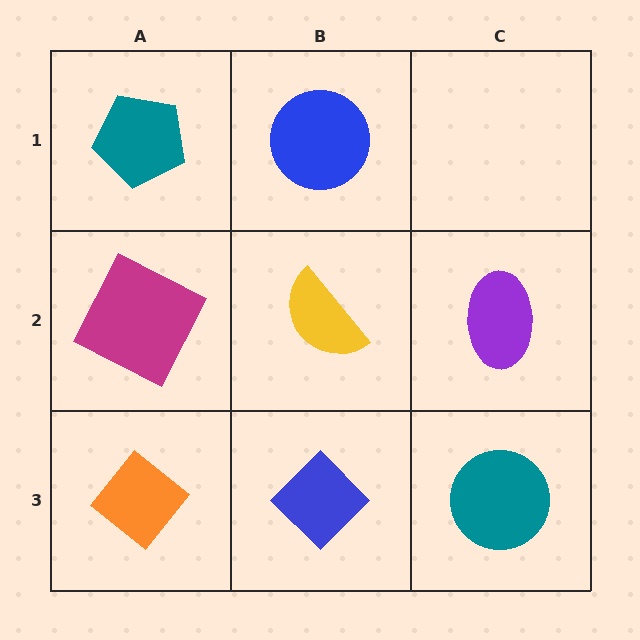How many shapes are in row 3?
3 shapes.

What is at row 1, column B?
A blue circle.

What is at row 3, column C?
A teal circle.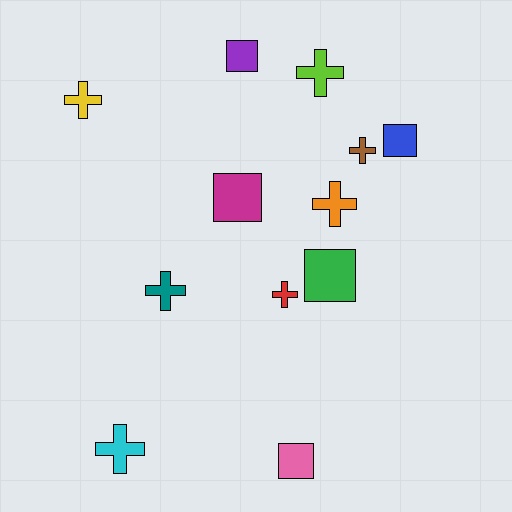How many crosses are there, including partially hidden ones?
There are 7 crosses.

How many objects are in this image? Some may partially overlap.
There are 12 objects.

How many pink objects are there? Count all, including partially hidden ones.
There is 1 pink object.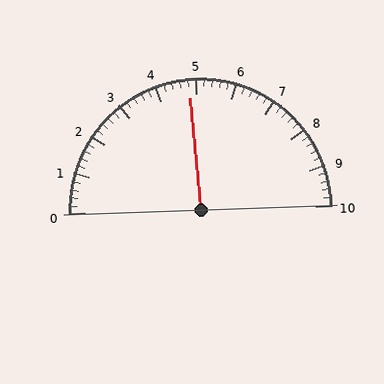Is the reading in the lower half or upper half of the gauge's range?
The reading is in the lower half of the range (0 to 10).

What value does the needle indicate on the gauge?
The needle indicates approximately 4.8.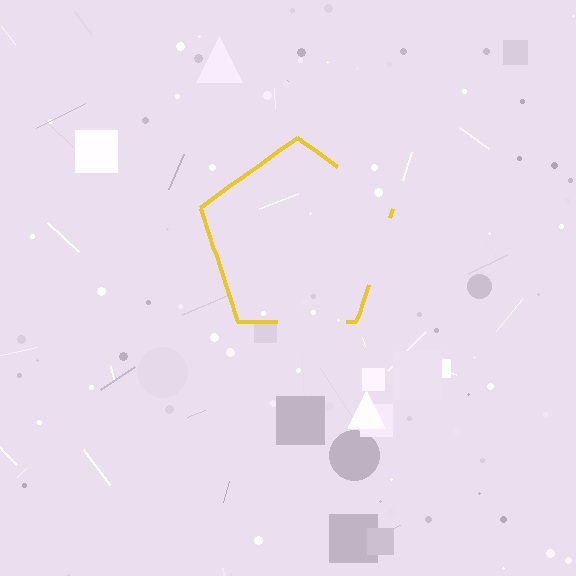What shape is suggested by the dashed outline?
The dashed outline suggests a pentagon.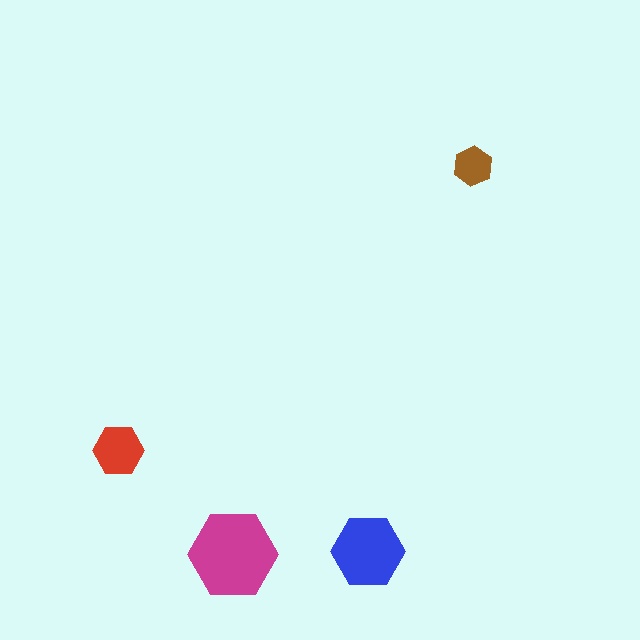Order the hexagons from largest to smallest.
the magenta one, the blue one, the red one, the brown one.